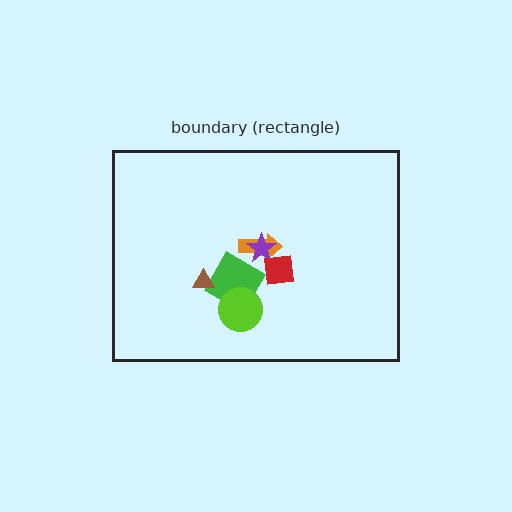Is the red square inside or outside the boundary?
Inside.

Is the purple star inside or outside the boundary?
Inside.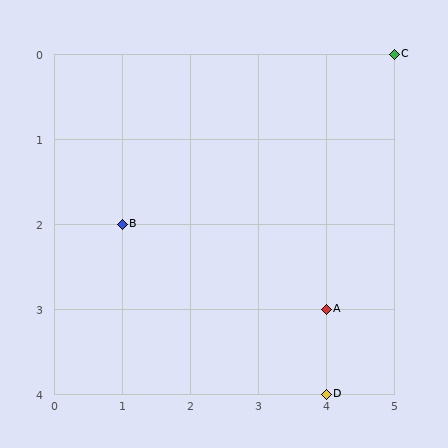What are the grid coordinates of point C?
Point C is at grid coordinates (5, 0).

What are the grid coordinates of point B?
Point B is at grid coordinates (1, 2).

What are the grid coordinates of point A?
Point A is at grid coordinates (4, 3).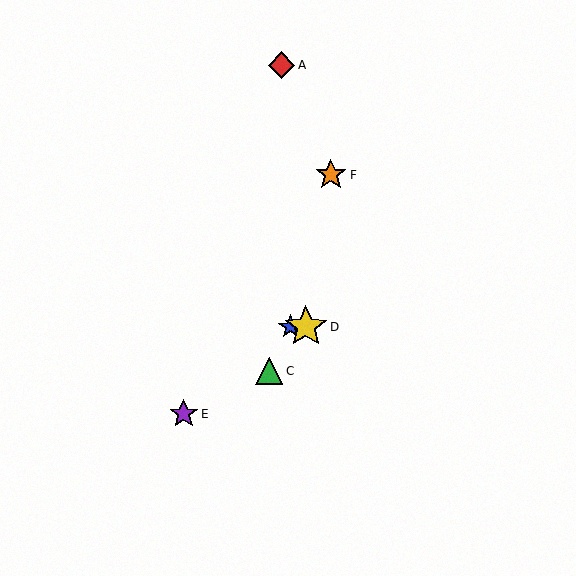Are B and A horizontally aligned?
No, B is at y≈327 and A is at y≈65.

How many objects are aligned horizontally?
2 objects (B, D) are aligned horizontally.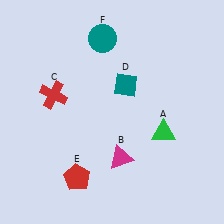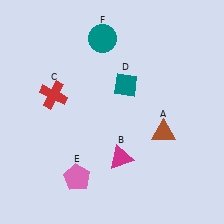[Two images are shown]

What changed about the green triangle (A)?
In Image 1, A is green. In Image 2, it changed to brown.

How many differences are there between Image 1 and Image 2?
There are 2 differences between the two images.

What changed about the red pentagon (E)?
In Image 1, E is red. In Image 2, it changed to pink.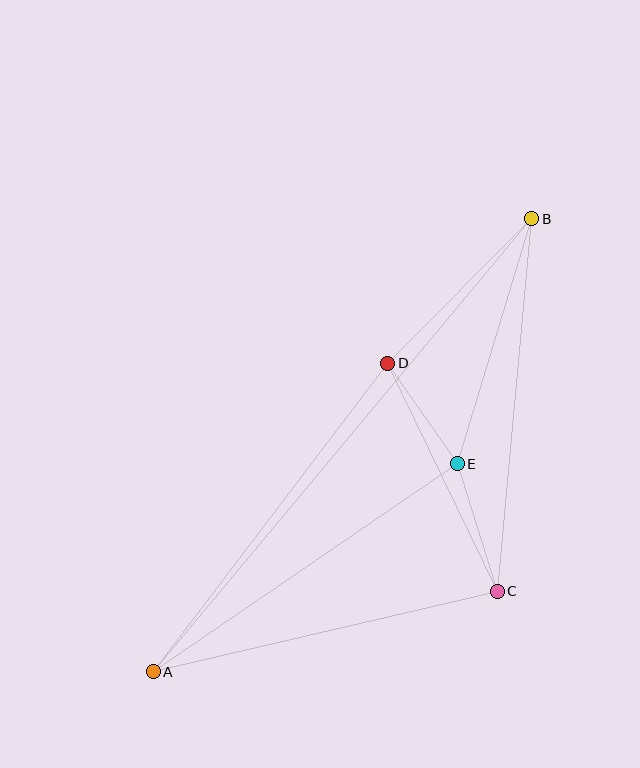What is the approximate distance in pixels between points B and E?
The distance between B and E is approximately 256 pixels.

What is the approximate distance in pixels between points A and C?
The distance between A and C is approximately 353 pixels.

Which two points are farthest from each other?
Points A and B are farthest from each other.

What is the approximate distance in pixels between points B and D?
The distance between B and D is approximately 204 pixels.